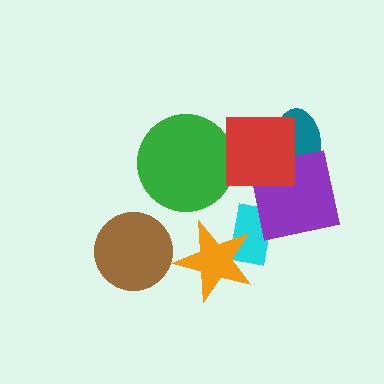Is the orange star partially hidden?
No, no other shape covers it.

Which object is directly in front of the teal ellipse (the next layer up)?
The purple square is directly in front of the teal ellipse.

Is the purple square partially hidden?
Yes, it is partially covered by another shape.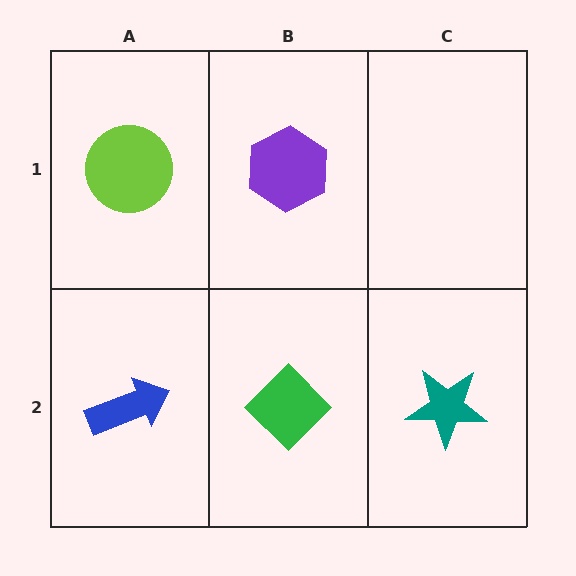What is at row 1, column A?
A lime circle.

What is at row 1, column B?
A purple hexagon.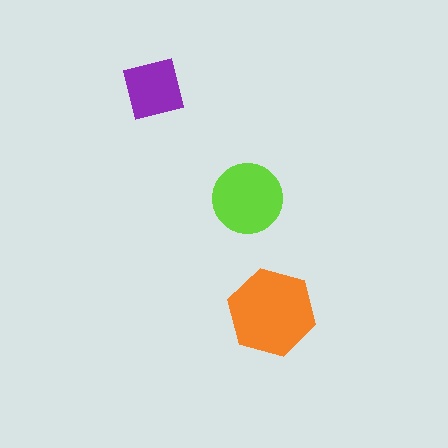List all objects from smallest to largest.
The purple square, the lime circle, the orange hexagon.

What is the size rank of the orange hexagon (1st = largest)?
1st.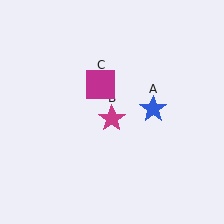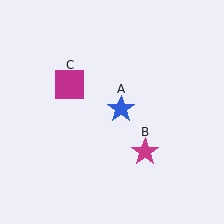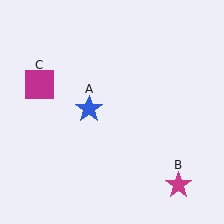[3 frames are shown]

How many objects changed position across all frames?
3 objects changed position: blue star (object A), magenta star (object B), magenta square (object C).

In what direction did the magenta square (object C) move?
The magenta square (object C) moved left.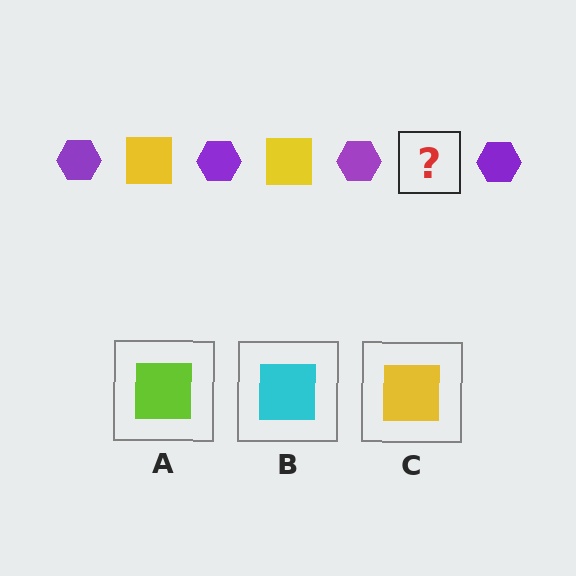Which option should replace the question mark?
Option C.